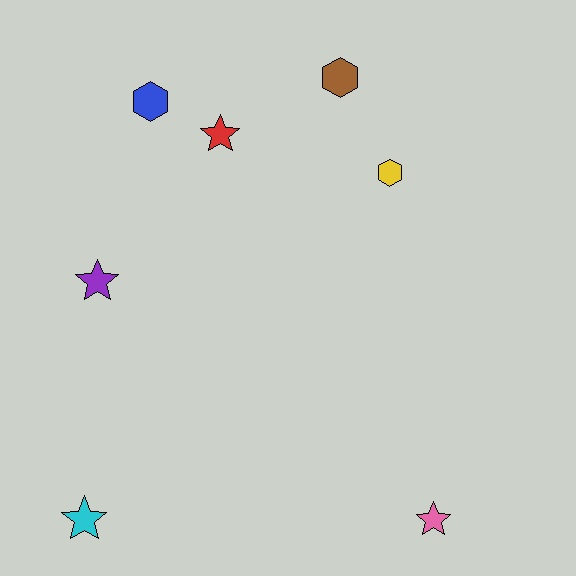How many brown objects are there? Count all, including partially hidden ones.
There is 1 brown object.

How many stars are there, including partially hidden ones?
There are 4 stars.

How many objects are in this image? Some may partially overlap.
There are 7 objects.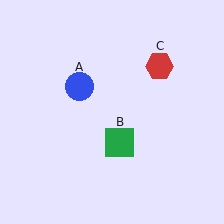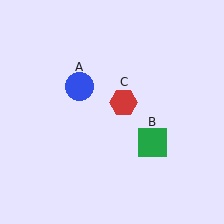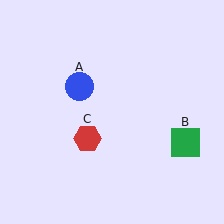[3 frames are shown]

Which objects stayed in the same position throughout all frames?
Blue circle (object A) remained stationary.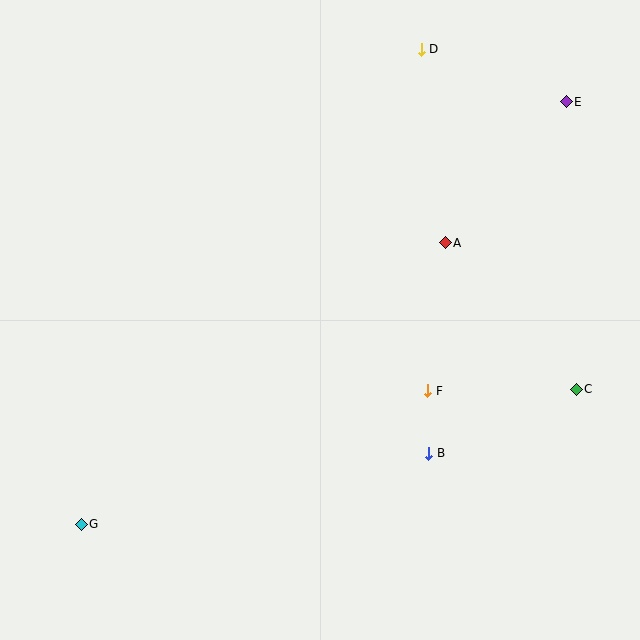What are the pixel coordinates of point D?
Point D is at (421, 49).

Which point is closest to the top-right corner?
Point E is closest to the top-right corner.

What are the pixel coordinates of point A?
Point A is at (445, 243).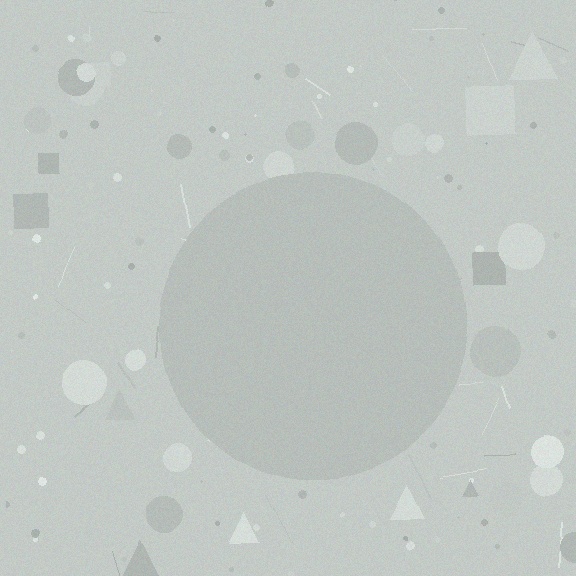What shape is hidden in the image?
A circle is hidden in the image.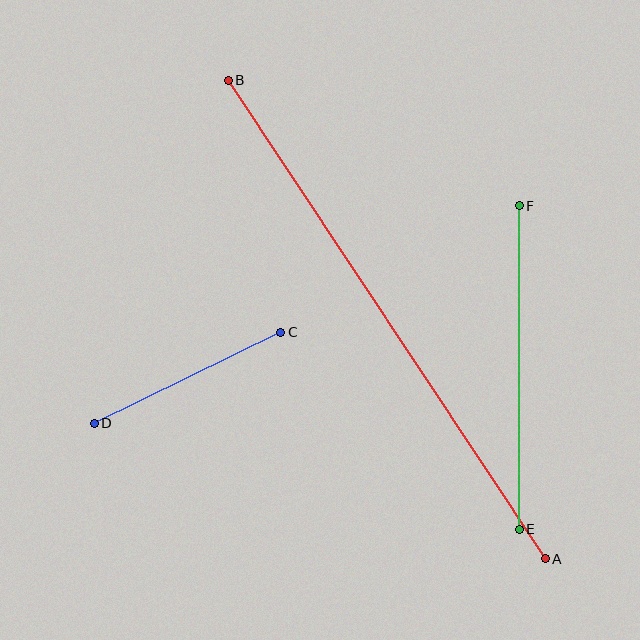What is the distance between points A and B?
The distance is approximately 574 pixels.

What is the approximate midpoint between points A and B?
The midpoint is at approximately (387, 319) pixels.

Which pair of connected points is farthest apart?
Points A and B are farthest apart.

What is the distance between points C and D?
The distance is approximately 207 pixels.